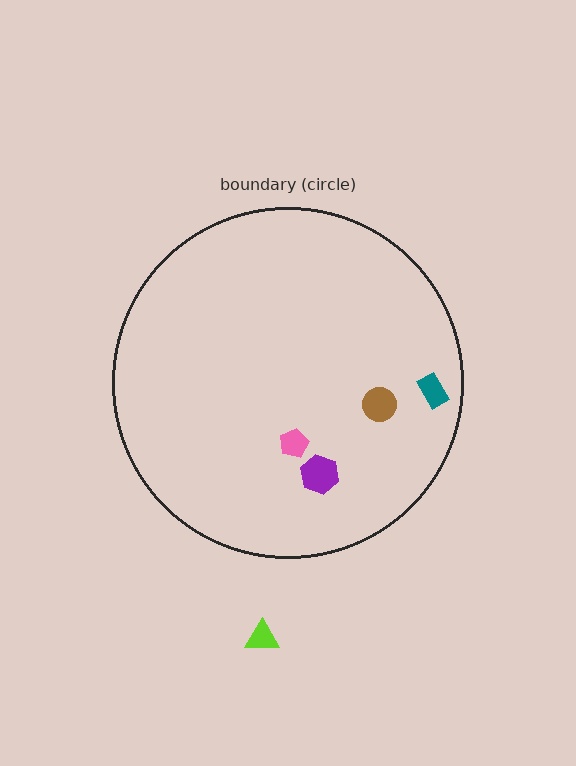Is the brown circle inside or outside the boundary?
Inside.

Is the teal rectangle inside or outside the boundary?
Inside.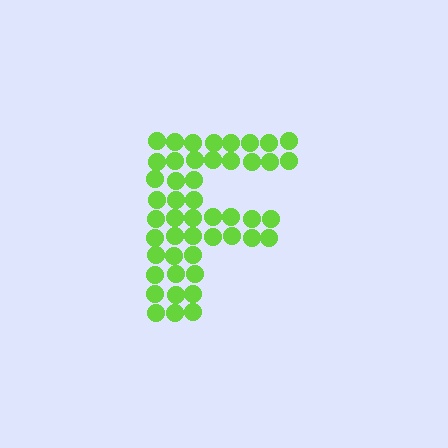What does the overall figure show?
The overall figure shows the letter F.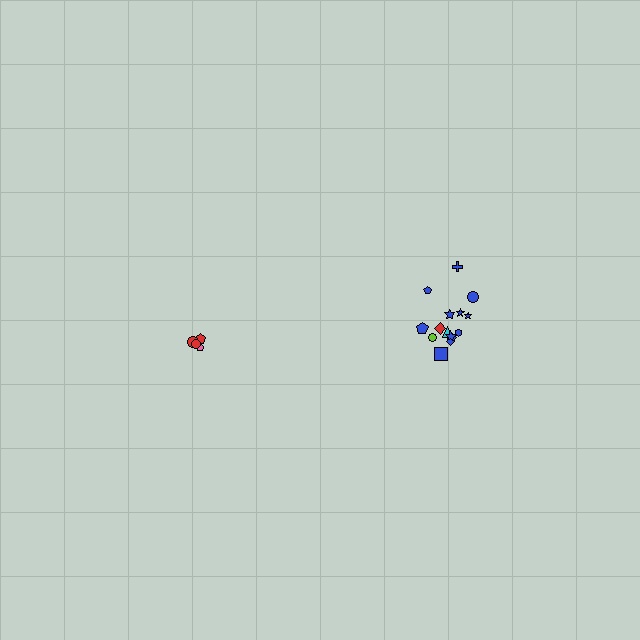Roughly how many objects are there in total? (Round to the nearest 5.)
Roughly 20 objects in total.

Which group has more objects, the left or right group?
The right group.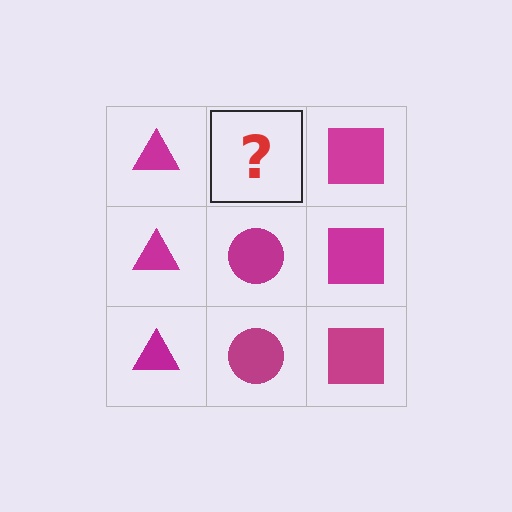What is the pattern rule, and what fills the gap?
The rule is that each column has a consistent shape. The gap should be filled with a magenta circle.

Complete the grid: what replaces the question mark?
The question mark should be replaced with a magenta circle.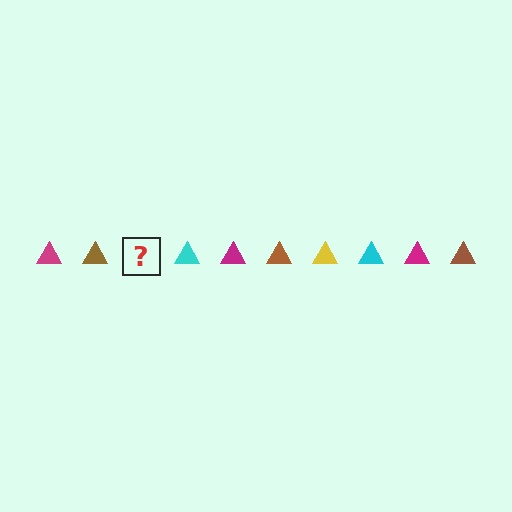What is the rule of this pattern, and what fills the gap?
The rule is that the pattern cycles through magenta, brown, yellow, cyan triangles. The gap should be filled with a yellow triangle.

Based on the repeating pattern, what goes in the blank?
The blank should be a yellow triangle.